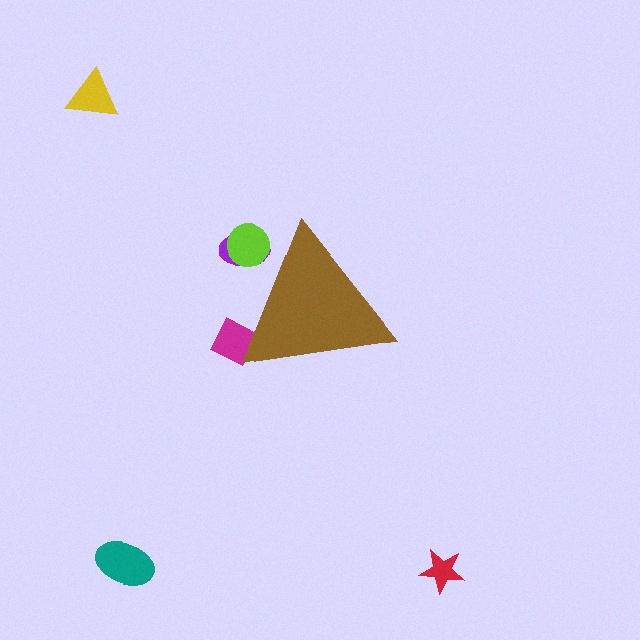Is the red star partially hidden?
No, the red star is fully visible.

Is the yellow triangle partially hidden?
No, the yellow triangle is fully visible.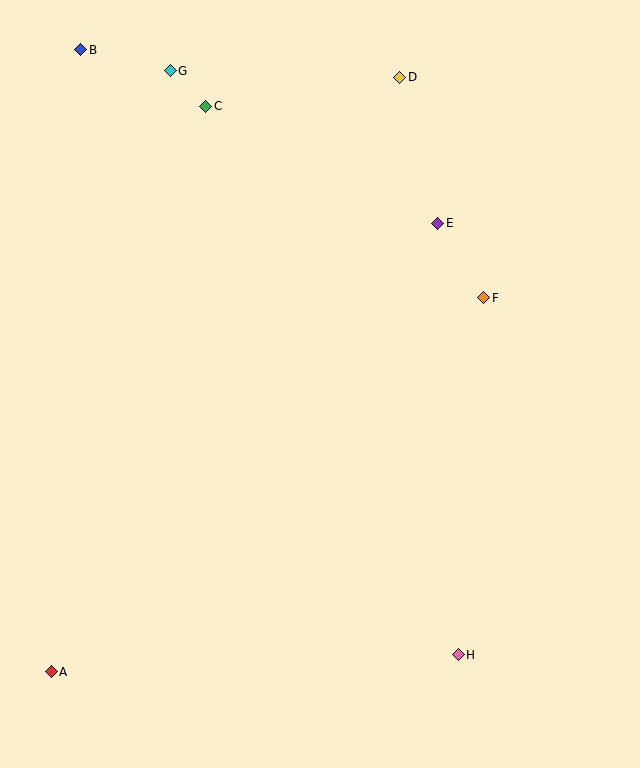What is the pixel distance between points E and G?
The distance between E and G is 308 pixels.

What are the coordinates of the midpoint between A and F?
The midpoint between A and F is at (267, 485).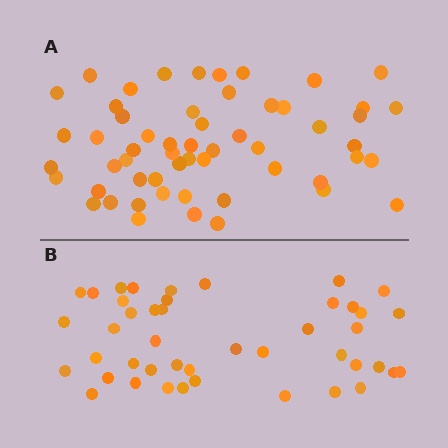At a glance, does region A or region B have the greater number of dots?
Region A (the top region) has more dots.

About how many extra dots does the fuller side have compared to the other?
Region A has roughly 12 or so more dots than region B.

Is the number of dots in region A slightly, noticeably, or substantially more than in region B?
Region A has noticeably more, but not dramatically so. The ratio is roughly 1.3 to 1.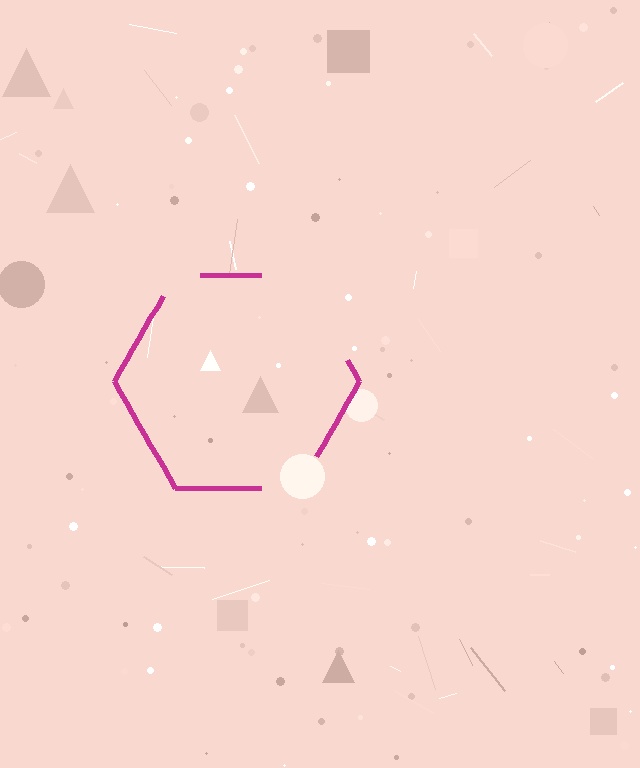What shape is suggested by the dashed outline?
The dashed outline suggests a hexagon.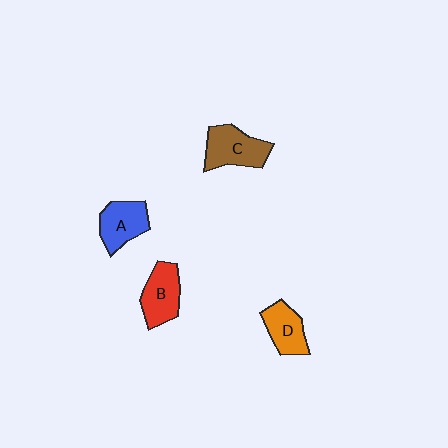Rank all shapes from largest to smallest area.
From largest to smallest: C (brown), B (red), A (blue), D (orange).